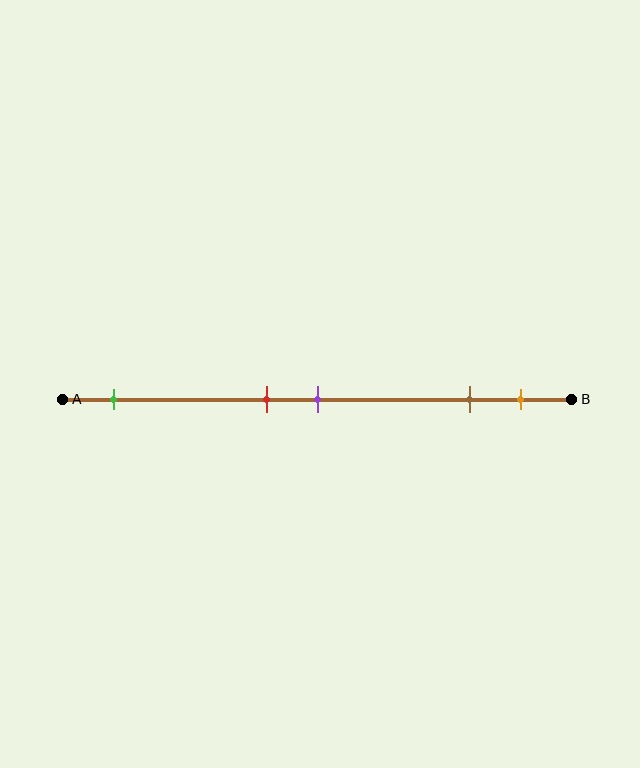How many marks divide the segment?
There are 5 marks dividing the segment.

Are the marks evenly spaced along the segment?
No, the marks are not evenly spaced.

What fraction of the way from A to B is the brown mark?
The brown mark is approximately 80% (0.8) of the way from A to B.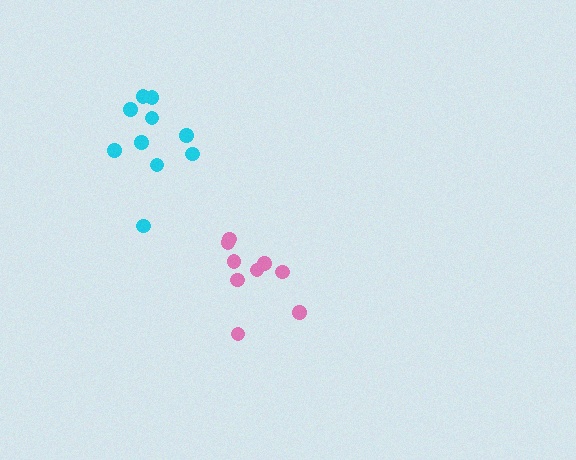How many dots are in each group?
Group 1: 9 dots, Group 2: 10 dots (19 total).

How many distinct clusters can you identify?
There are 2 distinct clusters.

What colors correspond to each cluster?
The clusters are colored: pink, cyan.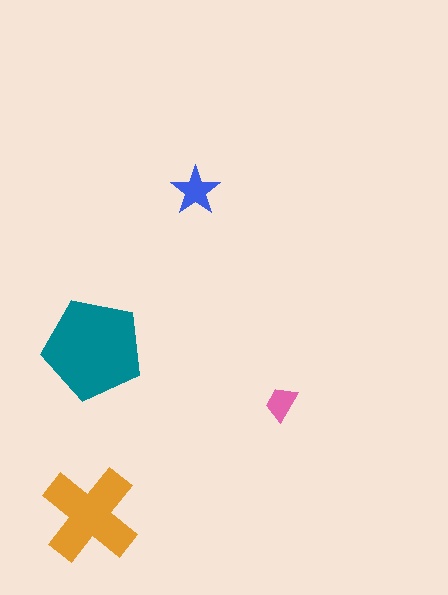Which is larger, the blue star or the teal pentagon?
The teal pentagon.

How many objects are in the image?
There are 4 objects in the image.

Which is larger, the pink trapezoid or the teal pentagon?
The teal pentagon.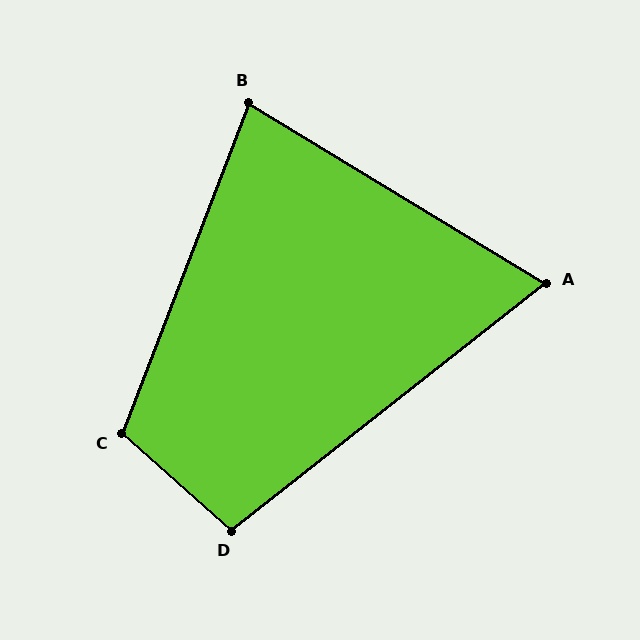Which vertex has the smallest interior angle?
A, at approximately 70 degrees.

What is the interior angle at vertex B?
Approximately 80 degrees (acute).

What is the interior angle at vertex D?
Approximately 100 degrees (obtuse).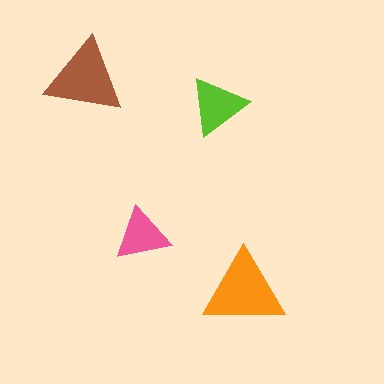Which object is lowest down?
The orange triangle is bottommost.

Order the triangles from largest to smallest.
the orange one, the brown one, the lime one, the pink one.